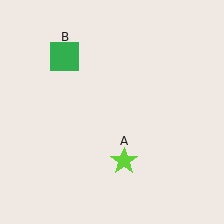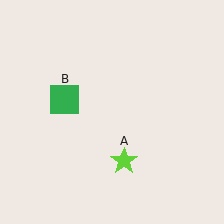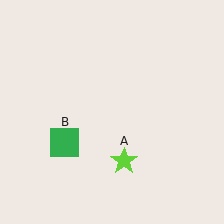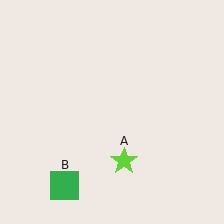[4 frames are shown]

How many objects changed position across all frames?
1 object changed position: green square (object B).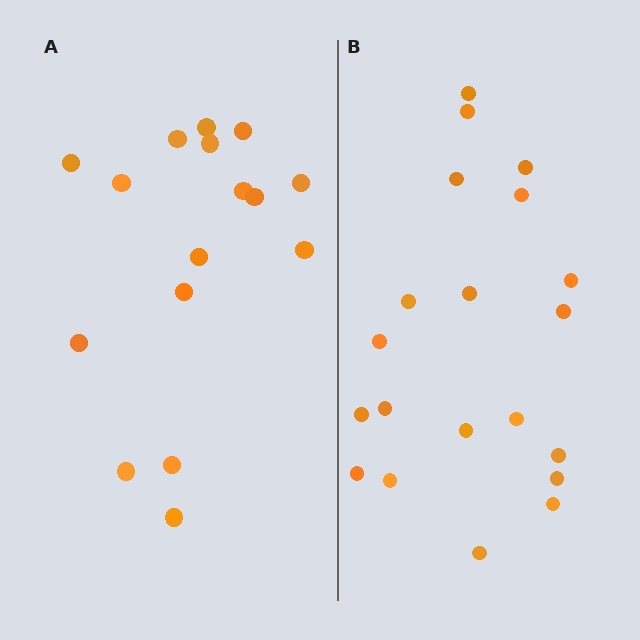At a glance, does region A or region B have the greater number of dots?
Region B (the right region) has more dots.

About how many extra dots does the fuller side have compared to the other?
Region B has about 4 more dots than region A.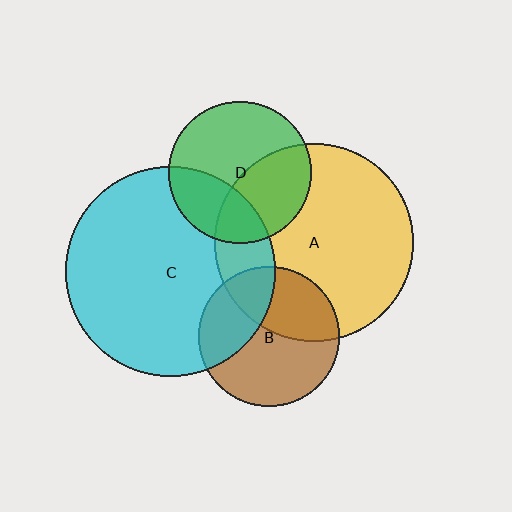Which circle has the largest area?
Circle C (cyan).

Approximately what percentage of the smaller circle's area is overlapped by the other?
Approximately 20%.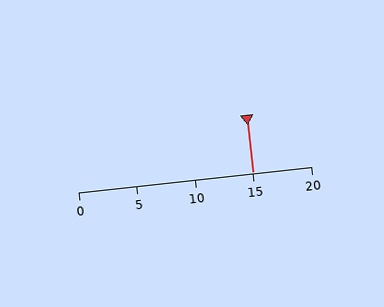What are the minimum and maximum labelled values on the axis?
The axis runs from 0 to 20.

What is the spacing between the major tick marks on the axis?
The major ticks are spaced 5 apart.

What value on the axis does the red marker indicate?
The marker indicates approximately 15.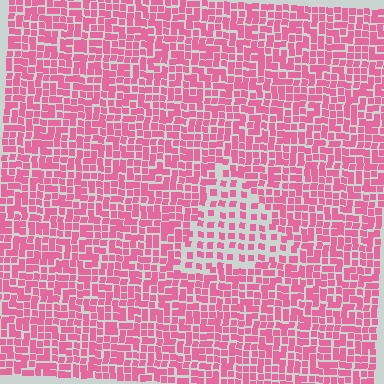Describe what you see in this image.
The image contains small pink elements arranged at two different densities. A triangle-shaped region is visible where the elements are less densely packed than the surrounding area.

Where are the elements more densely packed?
The elements are more densely packed outside the triangle boundary.